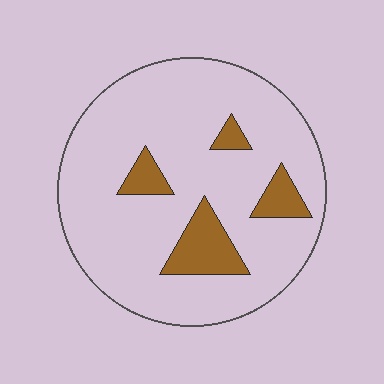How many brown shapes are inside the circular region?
4.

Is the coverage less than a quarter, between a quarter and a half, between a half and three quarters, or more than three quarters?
Less than a quarter.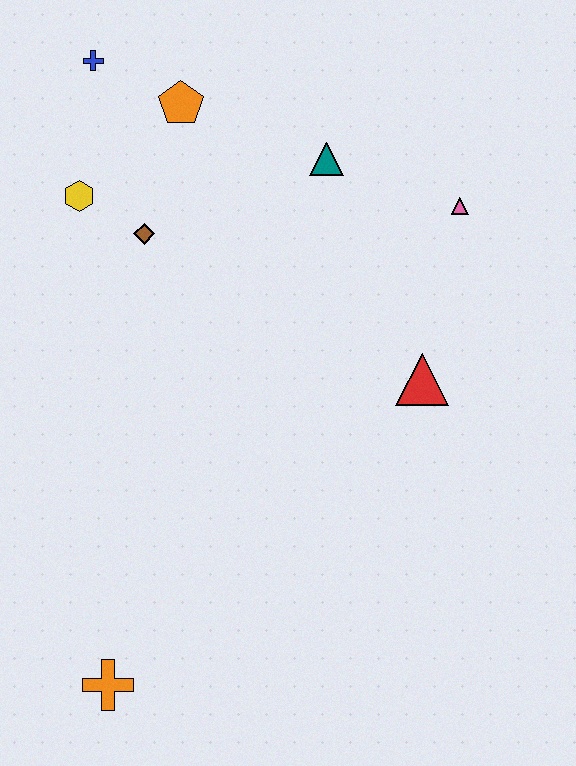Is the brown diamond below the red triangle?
No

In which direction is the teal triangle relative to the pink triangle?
The teal triangle is to the left of the pink triangle.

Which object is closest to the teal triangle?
The pink triangle is closest to the teal triangle.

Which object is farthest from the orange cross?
The blue cross is farthest from the orange cross.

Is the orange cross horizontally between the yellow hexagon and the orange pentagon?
Yes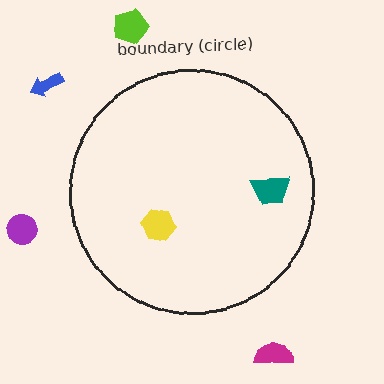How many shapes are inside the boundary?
2 inside, 4 outside.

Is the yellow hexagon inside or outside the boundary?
Inside.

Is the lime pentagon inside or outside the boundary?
Outside.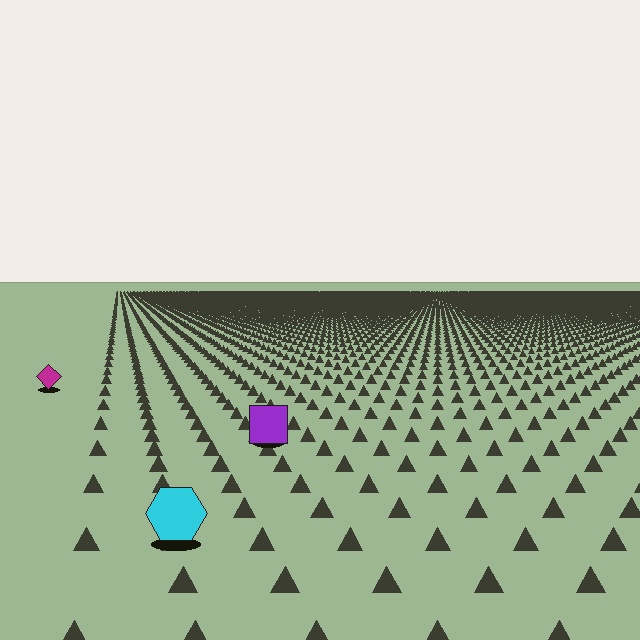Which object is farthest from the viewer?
The magenta diamond is farthest from the viewer. It appears smaller and the ground texture around it is denser.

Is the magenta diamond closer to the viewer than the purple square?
No. The purple square is closer — you can tell from the texture gradient: the ground texture is coarser near it.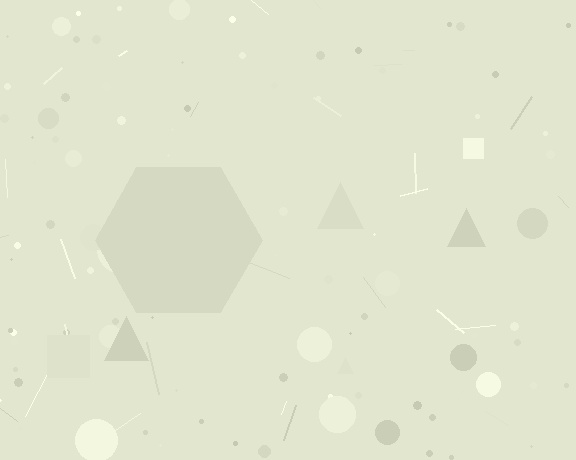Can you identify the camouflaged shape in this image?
The camouflaged shape is a hexagon.